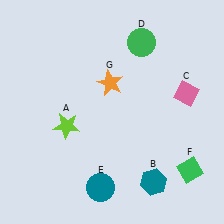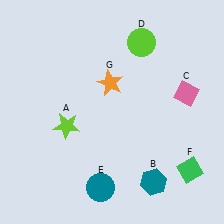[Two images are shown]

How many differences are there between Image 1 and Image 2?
There is 1 difference between the two images.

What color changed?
The circle (D) changed from green in Image 1 to lime in Image 2.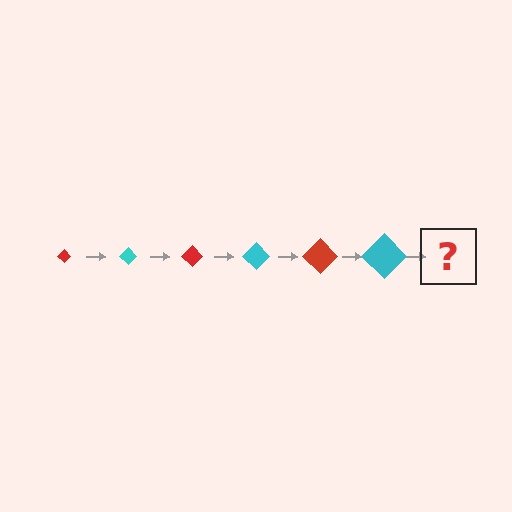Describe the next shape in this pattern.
It should be a red diamond, larger than the previous one.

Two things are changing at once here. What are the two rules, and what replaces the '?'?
The two rules are that the diamond grows larger each step and the color cycles through red and cyan. The '?' should be a red diamond, larger than the previous one.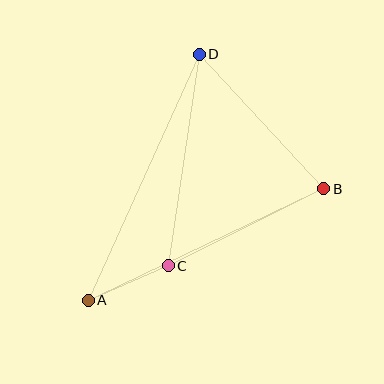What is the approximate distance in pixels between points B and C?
The distance between B and C is approximately 174 pixels.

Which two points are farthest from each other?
Points A and D are farthest from each other.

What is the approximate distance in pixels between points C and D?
The distance between C and D is approximately 214 pixels.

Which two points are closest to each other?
Points A and C are closest to each other.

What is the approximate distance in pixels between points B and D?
The distance between B and D is approximately 184 pixels.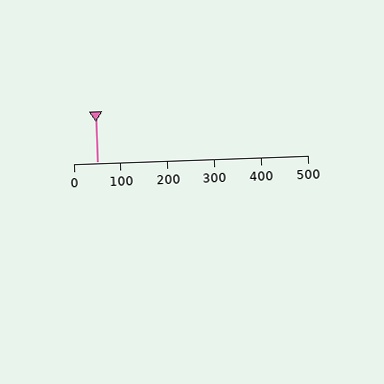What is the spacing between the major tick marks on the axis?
The major ticks are spaced 100 apart.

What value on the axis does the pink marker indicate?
The marker indicates approximately 50.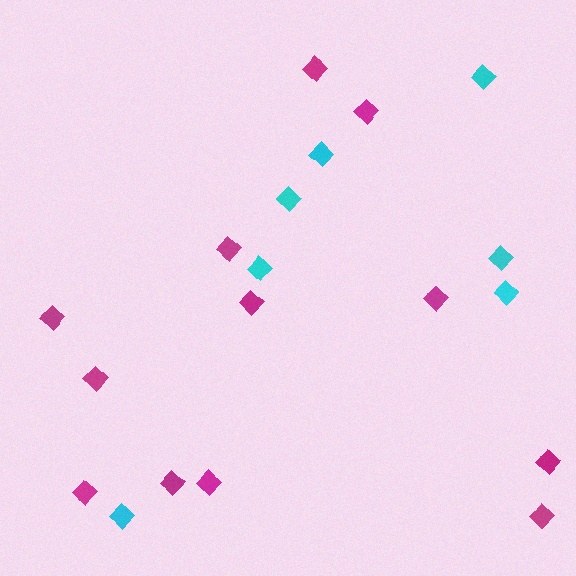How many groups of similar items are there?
There are 2 groups: one group of magenta diamonds (12) and one group of cyan diamonds (7).